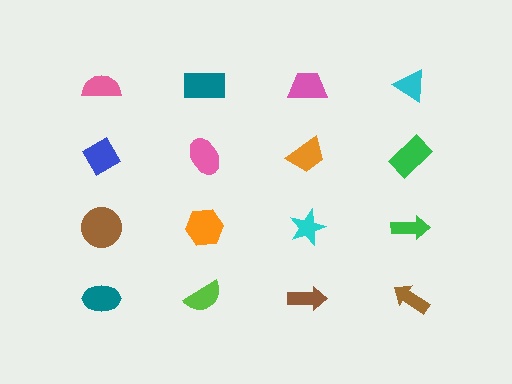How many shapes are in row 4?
4 shapes.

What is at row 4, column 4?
A brown arrow.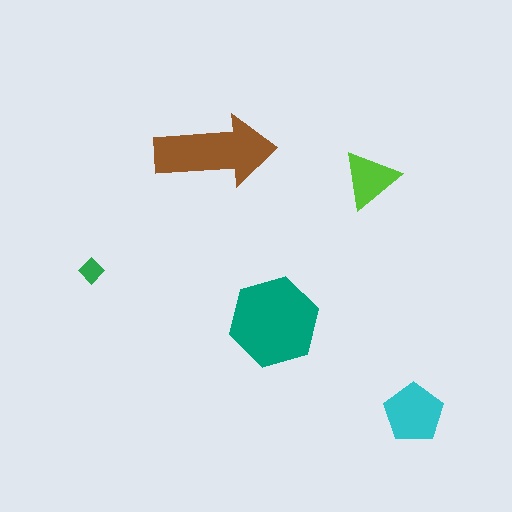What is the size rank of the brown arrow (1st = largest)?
2nd.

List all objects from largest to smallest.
The teal hexagon, the brown arrow, the cyan pentagon, the lime triangle, the green diamond.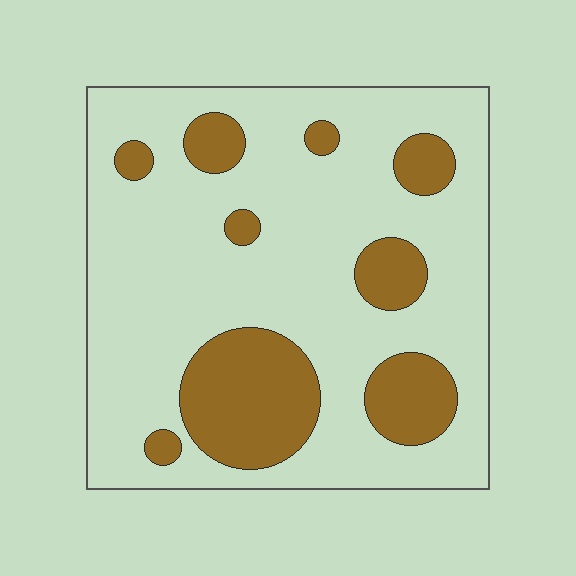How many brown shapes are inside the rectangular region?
9.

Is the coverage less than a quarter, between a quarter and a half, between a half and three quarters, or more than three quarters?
Less than a quarter.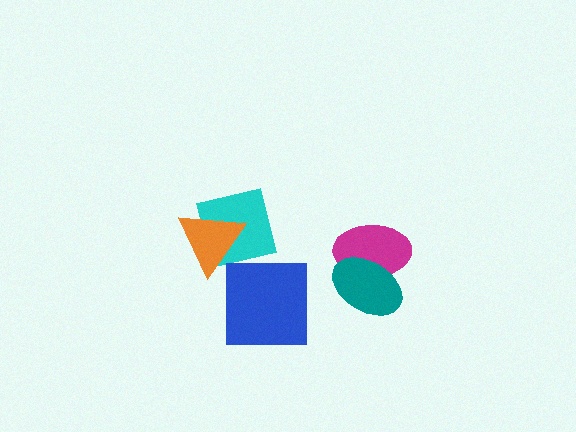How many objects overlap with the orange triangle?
1 object overlaps with the orange triangle.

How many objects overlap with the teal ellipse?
1 object overlaps with the teal ellipse.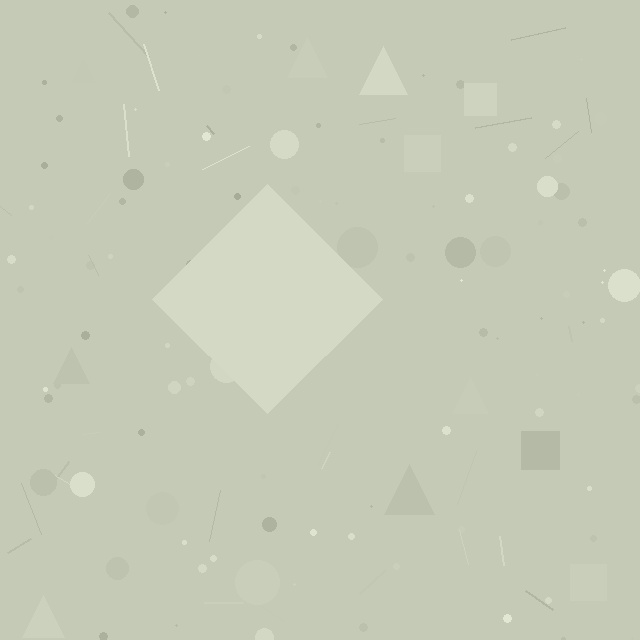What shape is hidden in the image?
A diamond is hidden in the image.